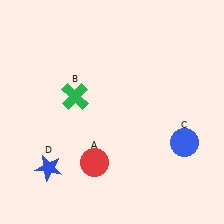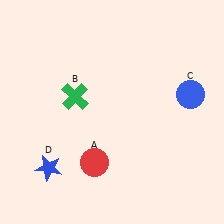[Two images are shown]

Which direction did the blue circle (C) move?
The blue circle (C) moved up.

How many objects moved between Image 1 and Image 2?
1 object moved between the two images.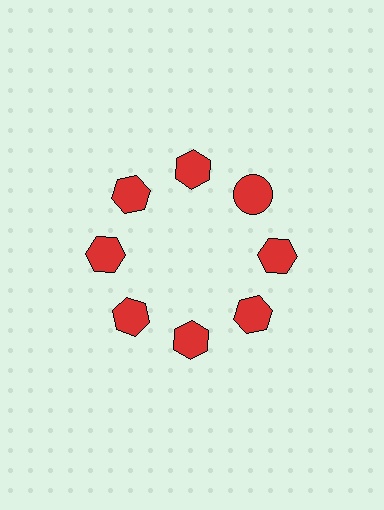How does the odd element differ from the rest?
It has a different shape: circle instead of hexagon.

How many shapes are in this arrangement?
There are 8 shapes arranged in a ring pattern.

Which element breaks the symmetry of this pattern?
The red circle at roughly the 2 o'clock position breaks the symmetry. All other shapes are red hexagons.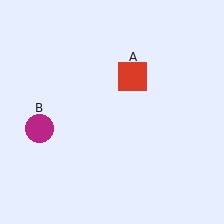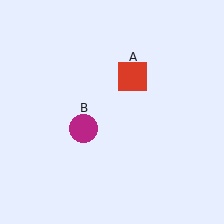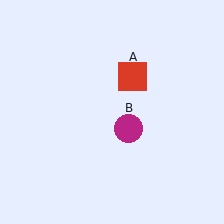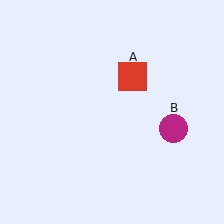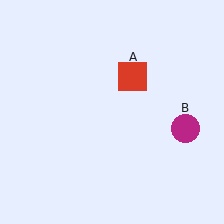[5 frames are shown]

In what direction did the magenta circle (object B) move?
The magenta circle (object B) moved right.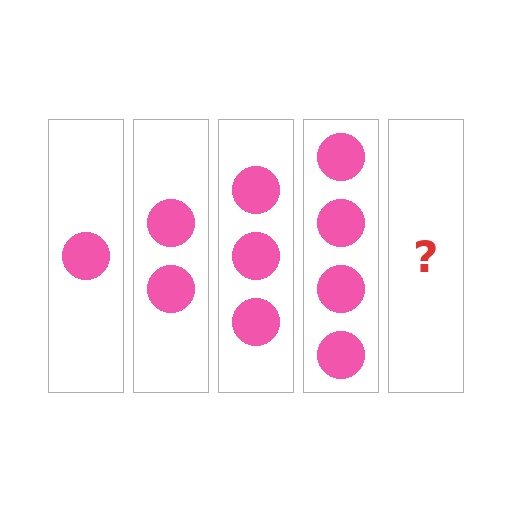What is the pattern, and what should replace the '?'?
The pattern is that each step adds one more circle. The '?' should be 5 circles.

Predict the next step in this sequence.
The next step is 5 circles.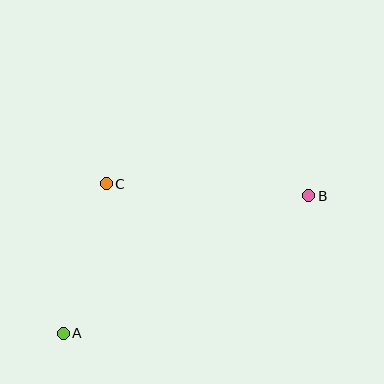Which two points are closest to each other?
Points A and C are closest to each other.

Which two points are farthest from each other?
Points A and B are farthest from each other.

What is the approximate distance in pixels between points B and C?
The distance between B and C is approximately 203 pixels.